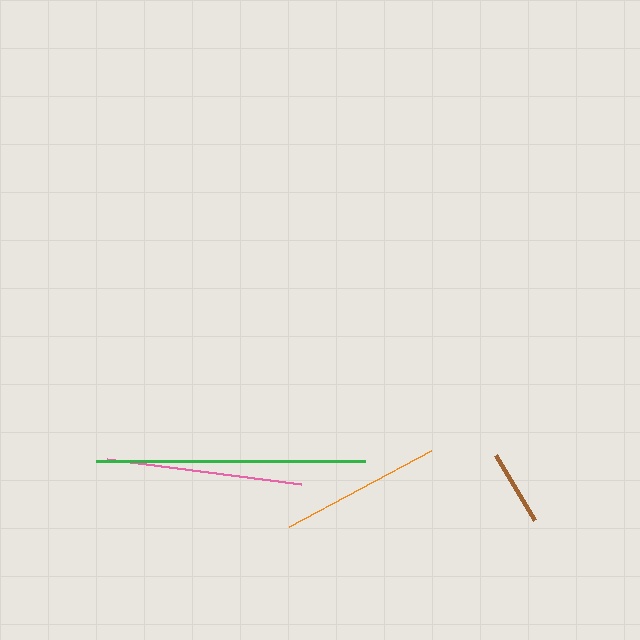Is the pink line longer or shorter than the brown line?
The pink line is longer than the brown line.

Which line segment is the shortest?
The brown line is the shortest at approximately 76 pixels.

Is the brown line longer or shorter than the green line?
The green line is longer than the brown line.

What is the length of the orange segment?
The orange segment is approximately 161 pixels long.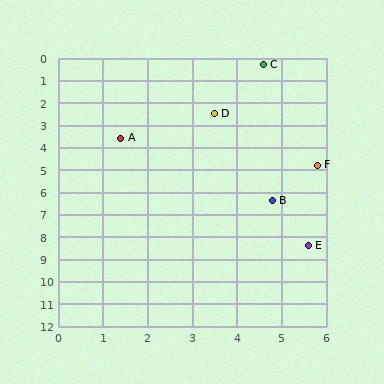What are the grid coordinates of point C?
Point C is at approximately (4.6, 0.3).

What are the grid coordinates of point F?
Point F is at approximately (5.8, 4.8).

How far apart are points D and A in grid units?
Points D and A are about 2.4 grid units apart.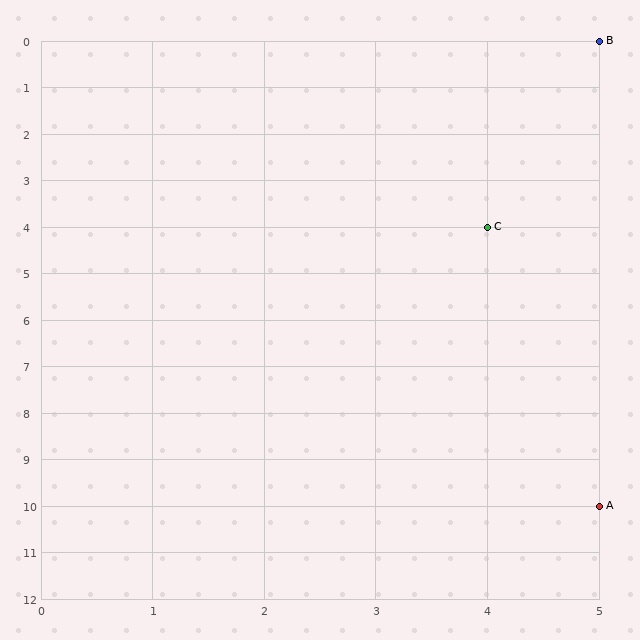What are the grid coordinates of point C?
Point C is at grid coordinates (4, 4).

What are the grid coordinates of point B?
Point B is at grid coordinates (5, 0).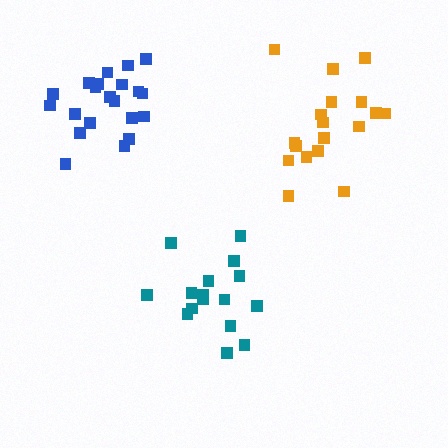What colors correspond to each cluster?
The clusters are colored: orange, teal, blue.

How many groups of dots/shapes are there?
There are 3 groups.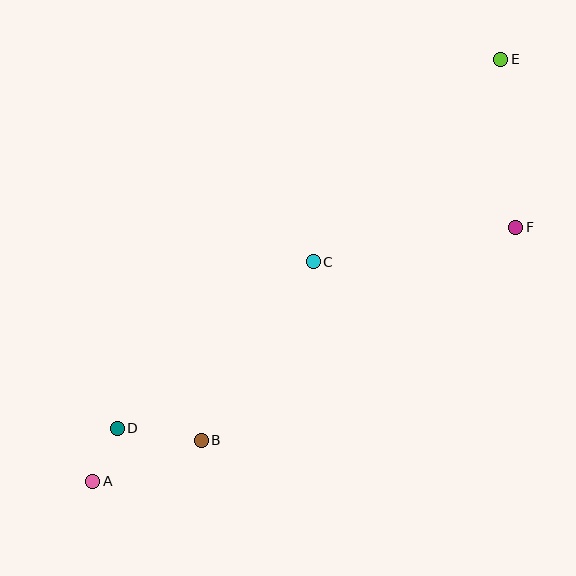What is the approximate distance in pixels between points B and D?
The distance between B and D is approximately 85 pixels.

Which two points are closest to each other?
Points A and D are closest to each other.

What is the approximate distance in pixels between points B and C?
The distance between B and C is approximately 211 pixels.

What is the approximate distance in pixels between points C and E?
The distance between C and E is approximately 276 pixels.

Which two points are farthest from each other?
Points A and E are farthest from each other.